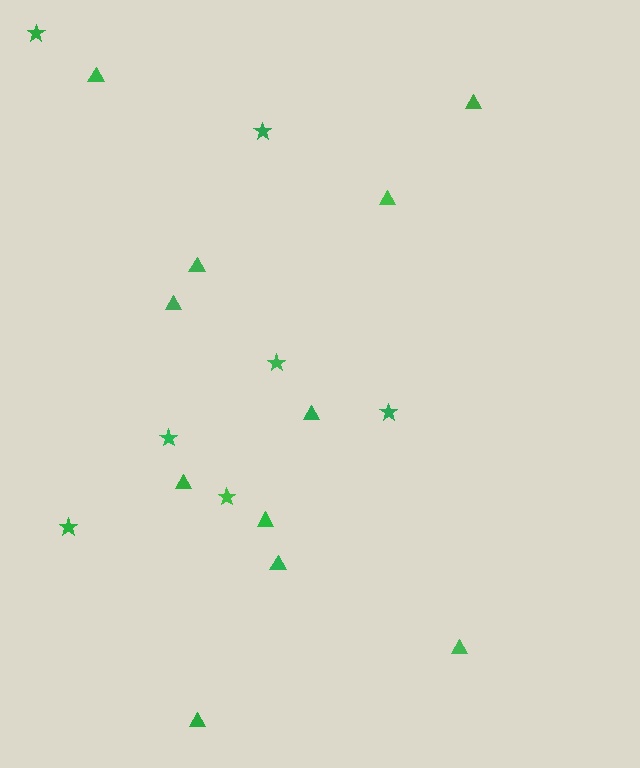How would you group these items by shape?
There are 2 groups: one group of triangles (11) and one group of stars (7).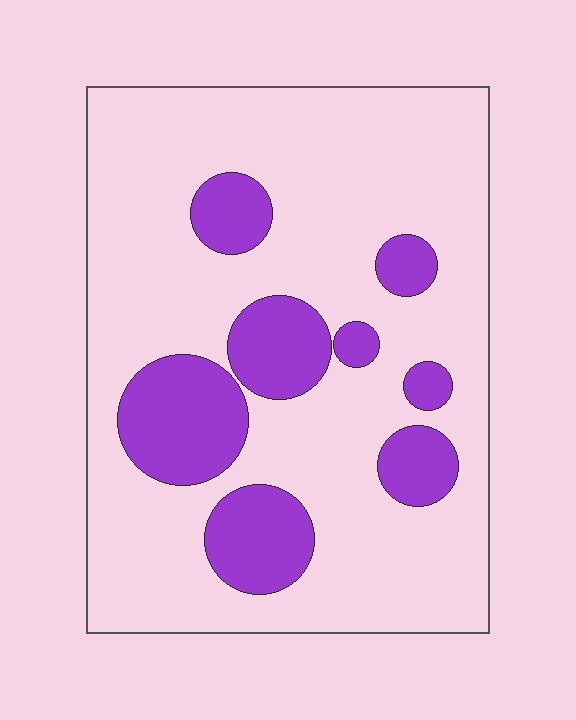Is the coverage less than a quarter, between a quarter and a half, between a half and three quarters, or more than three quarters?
Less than a quarter.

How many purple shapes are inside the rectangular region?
8.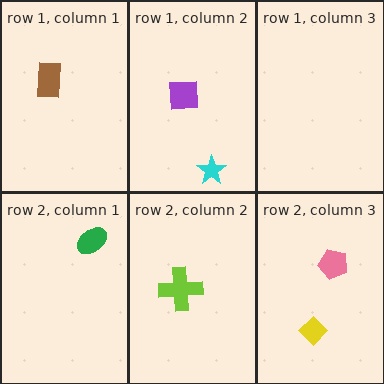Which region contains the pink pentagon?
The row 2, column 3 region.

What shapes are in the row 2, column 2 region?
The lime cross.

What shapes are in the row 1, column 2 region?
The purple square, the cyan star.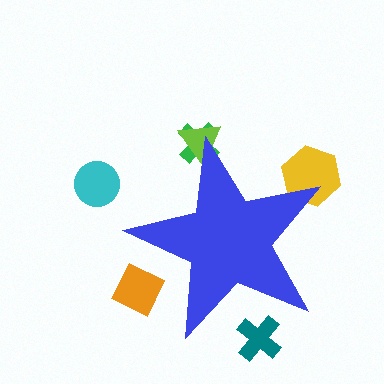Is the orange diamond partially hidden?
Yes, the orange diamond is partially hidden behind the blue star.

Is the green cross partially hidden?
Yes, the green cross is partially hidden behind the blue star.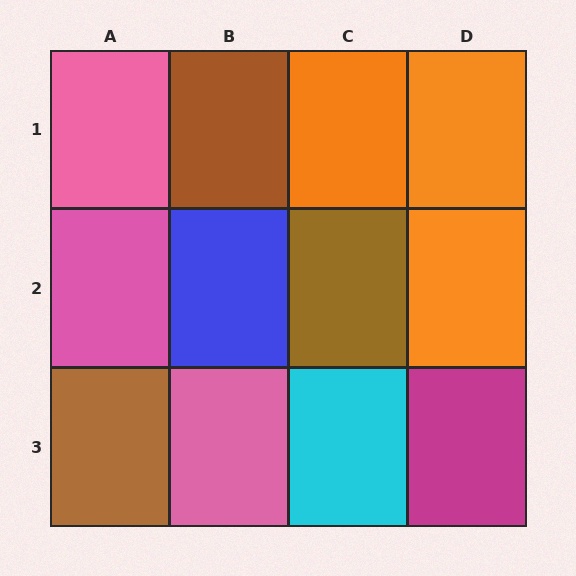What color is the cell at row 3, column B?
Pink.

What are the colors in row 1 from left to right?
Pink, brown, orange, orange.